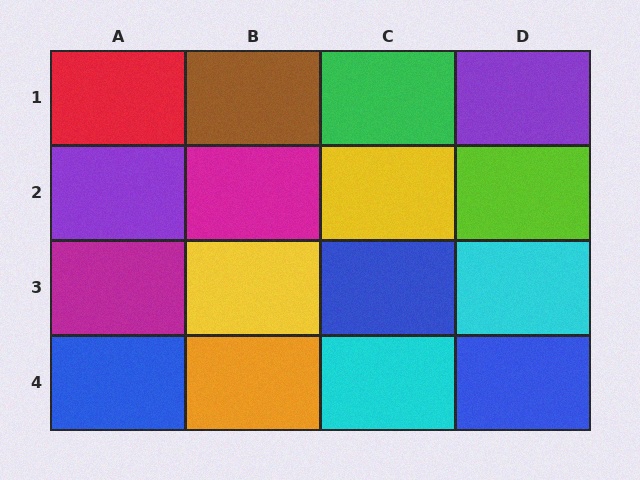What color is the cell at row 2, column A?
Purple.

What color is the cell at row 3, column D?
Cyan.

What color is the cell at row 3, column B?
Yellow.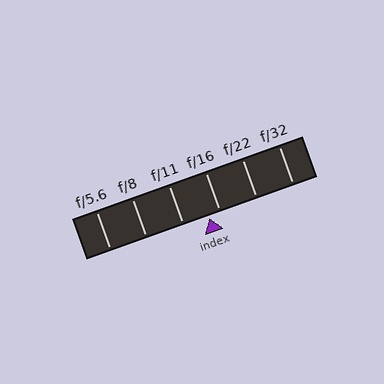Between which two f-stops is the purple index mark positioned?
The index mark is between f/11 and f/16.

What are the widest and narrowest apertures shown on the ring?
The widest aperture shown is f/5.6 and the narrowest is f/32.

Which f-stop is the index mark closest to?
The index mark is closest to f/16.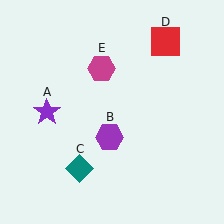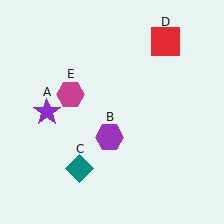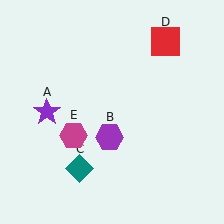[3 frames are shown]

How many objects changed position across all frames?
1 object changed position: magenta hexagon (object E).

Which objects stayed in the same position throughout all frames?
Purple star (object A) and purple hexagon (object B) and teal diamond (object C) and red square (object D) remained stationary.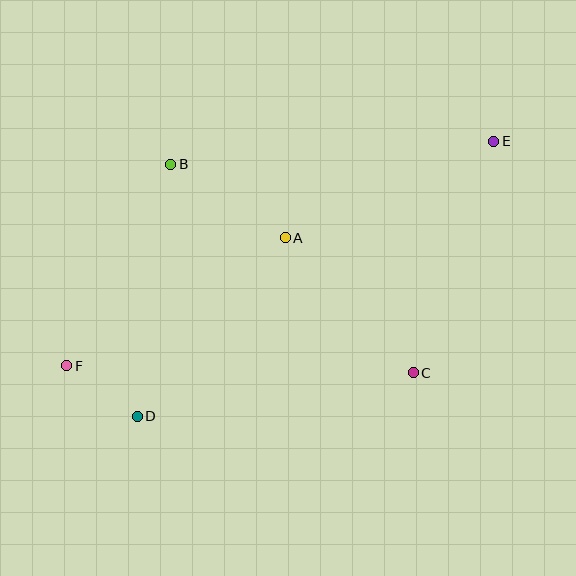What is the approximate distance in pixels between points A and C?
The distance between A and C is approximately 186 pixels.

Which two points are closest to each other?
Points D and F are closest to each other.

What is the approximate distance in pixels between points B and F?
The distance between B and F is approximately 227 pixels.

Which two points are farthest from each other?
Points E and F are farthest from each other.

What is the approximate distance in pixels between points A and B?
The distance between A and B is approximately 136 pixels.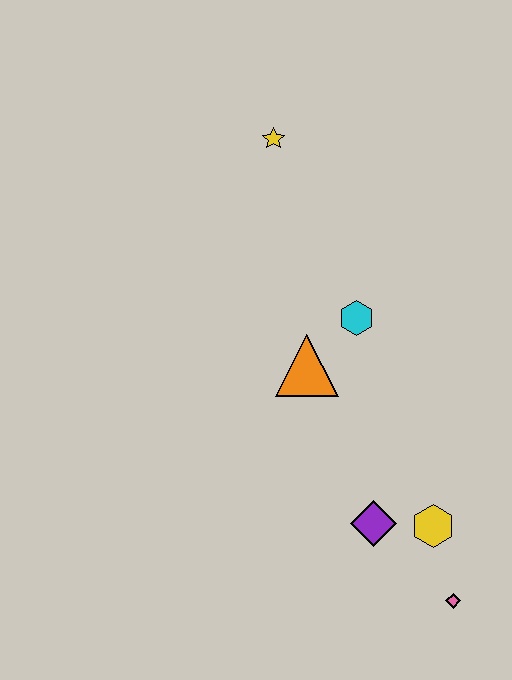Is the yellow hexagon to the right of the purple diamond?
Yes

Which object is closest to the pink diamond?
The yellow hexagon is closest to the pink diamond.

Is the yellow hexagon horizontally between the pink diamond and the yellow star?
Yes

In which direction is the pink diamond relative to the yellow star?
The pink diamond is below the yellow star.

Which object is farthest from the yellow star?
The pink diamond is farthest from the yellow star.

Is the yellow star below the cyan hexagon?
No